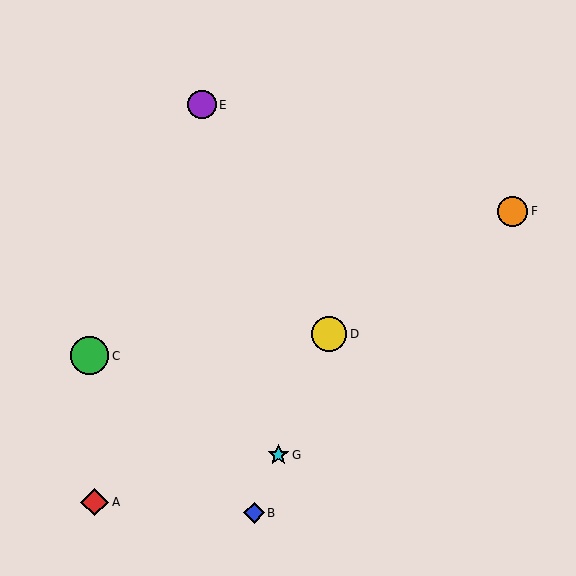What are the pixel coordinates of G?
Object G is at (278, 455).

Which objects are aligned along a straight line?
Objects B, D, G are aligned along a straight line.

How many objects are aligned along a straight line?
3 objects (B, D, G) are aligned along a straight line.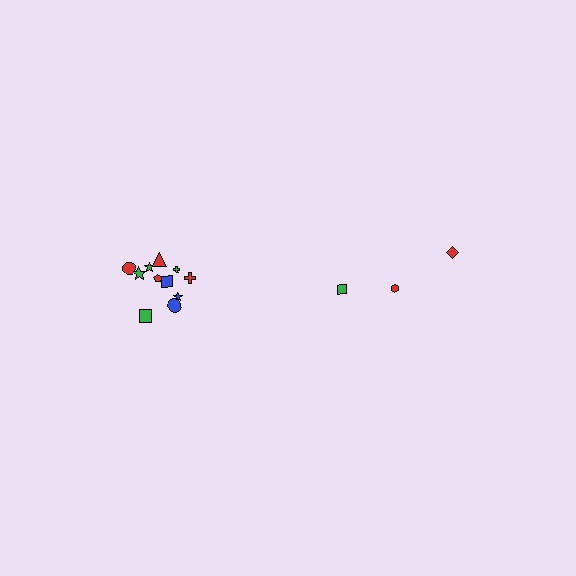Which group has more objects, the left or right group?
The left group.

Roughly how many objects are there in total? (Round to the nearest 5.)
Roughly 15 objects in total.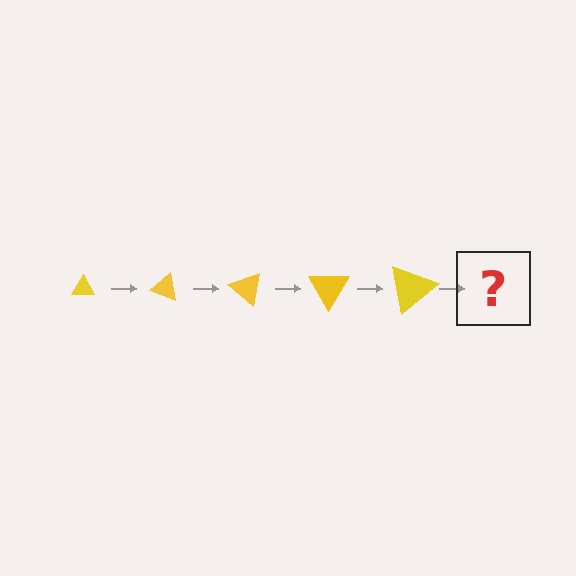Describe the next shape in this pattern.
It should be a triangle, larger than the previous one and rotated 100 degrees from the start.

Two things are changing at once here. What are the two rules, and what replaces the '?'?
The two rules are that the triangle grows larger each step and it rotates 20 degrees each step. The '?' should be a triangle, larger than the previous one and rotated 100 degrees from the start.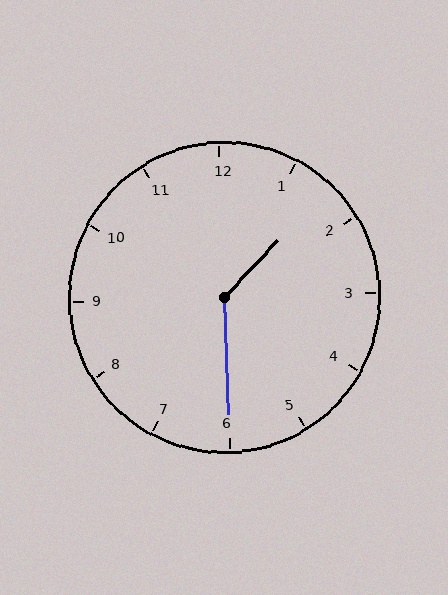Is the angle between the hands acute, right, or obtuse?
It is obtuse.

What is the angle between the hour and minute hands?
Approximately 135 degrees.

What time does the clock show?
1:30.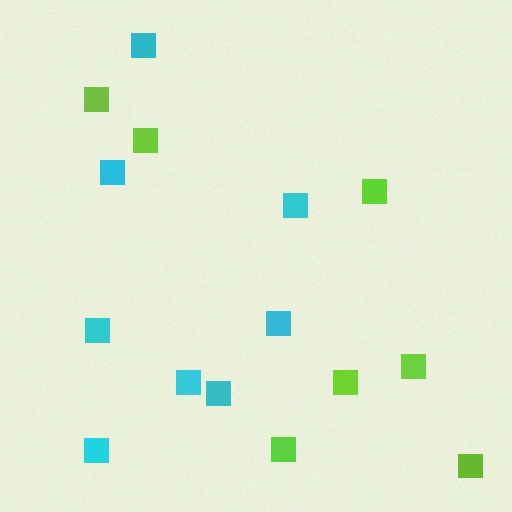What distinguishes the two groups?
There are 2 groups: one group of lime squares (7) and one group of cyan squares (8).